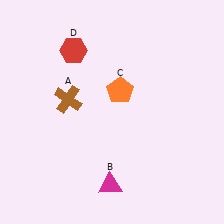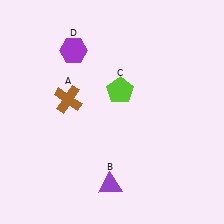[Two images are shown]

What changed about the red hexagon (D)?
In Image 1, D is red. In Image 2, it changed to purple.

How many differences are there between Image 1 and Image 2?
There are 3 differences between the two images.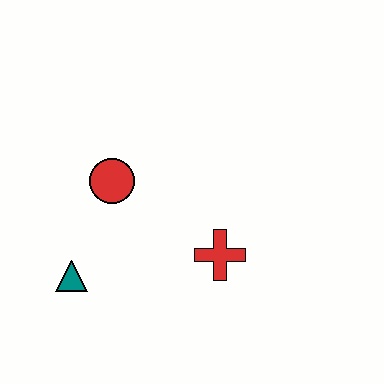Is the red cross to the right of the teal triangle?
Yes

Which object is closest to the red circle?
The teal triangle is closest to the red circle.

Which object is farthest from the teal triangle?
The red cross is farthest from the teal triangle.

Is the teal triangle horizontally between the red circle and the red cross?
No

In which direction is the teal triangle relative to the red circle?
The teal triangle is below the red circle.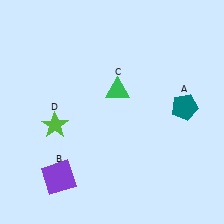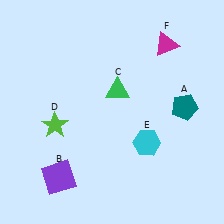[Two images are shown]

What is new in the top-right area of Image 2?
A magenta triangle (F) was added in the top-right area of Image 2.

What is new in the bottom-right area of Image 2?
A cyan hexagon (E) was added in the bottom-right area of Image 2.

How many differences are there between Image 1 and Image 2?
There are 2 differences between the two images.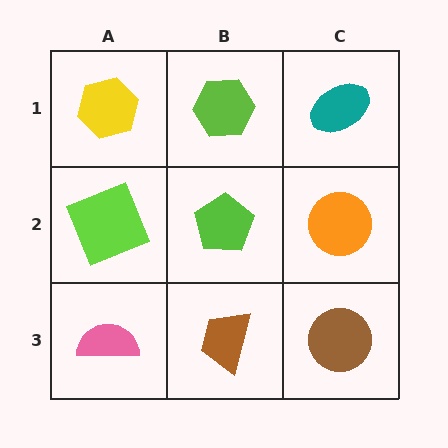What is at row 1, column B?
A lime hexagon.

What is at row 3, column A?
A pink semicircle.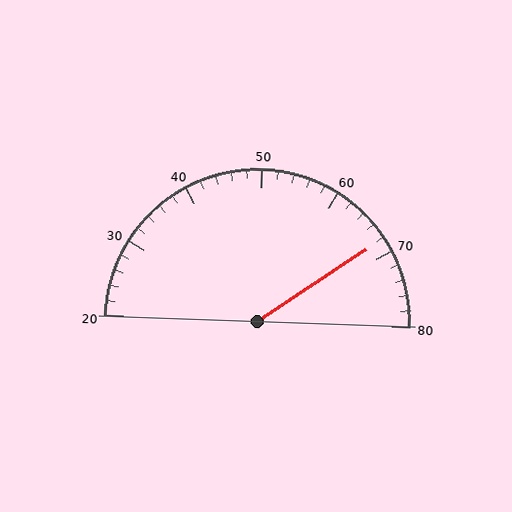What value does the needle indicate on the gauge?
The needle indicates approximately 68.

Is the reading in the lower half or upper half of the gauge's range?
The reading is in the upper half of the range (20 to 80).